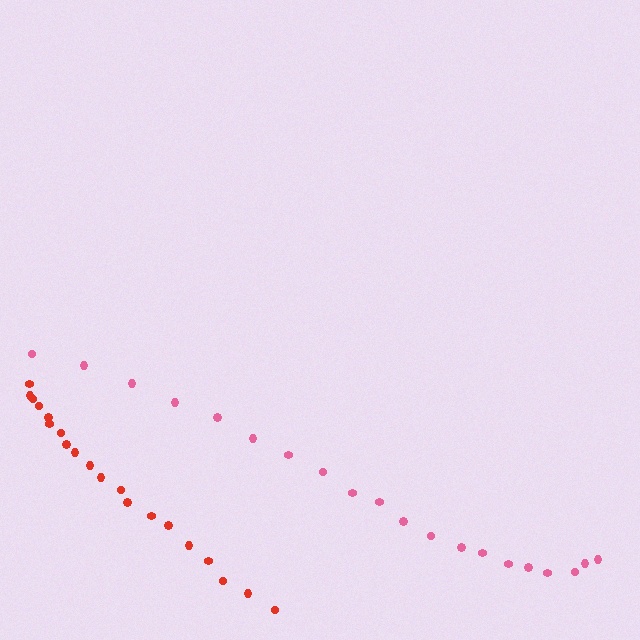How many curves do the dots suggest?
There are 2 distinct paths.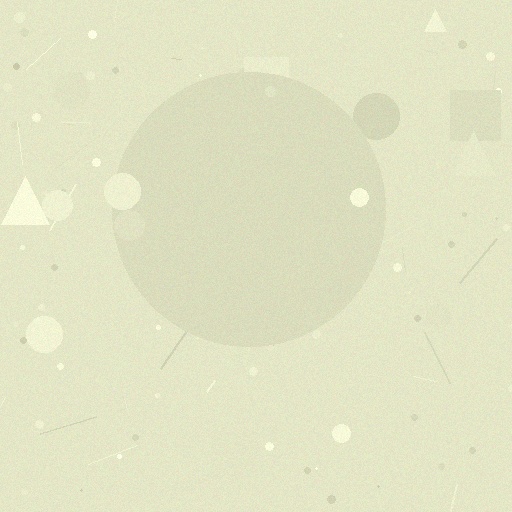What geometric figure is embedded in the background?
A circle is embedded in the background.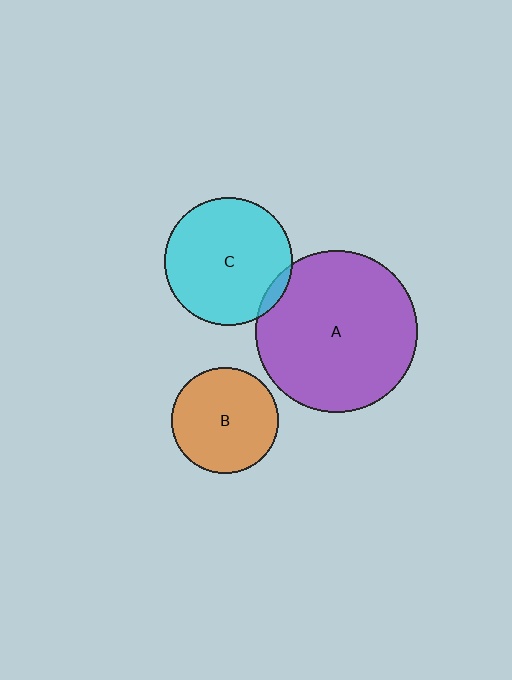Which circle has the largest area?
Circle A (purple).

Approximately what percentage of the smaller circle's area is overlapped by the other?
Approximately 5%.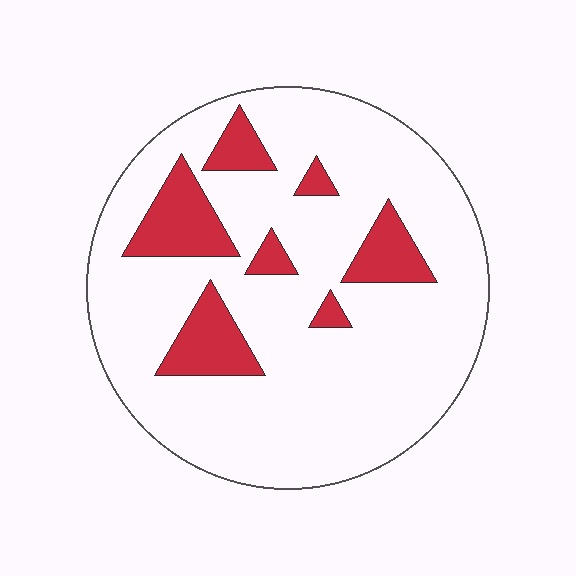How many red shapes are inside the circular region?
7.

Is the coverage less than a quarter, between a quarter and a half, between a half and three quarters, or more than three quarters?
Less than a quarter.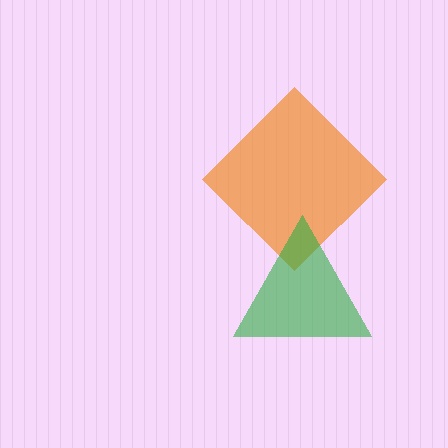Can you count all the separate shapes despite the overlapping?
Yes, there are 2 separate shapes.